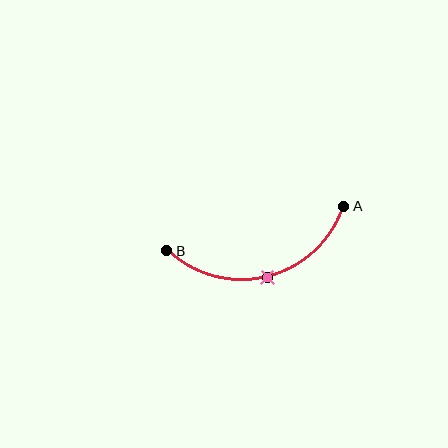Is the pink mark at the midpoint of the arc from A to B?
Yes. The pink mark lies on the arc at equal arc-length from both A and B — it is the arc midpoint.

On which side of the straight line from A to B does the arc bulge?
The arc bulges below the straight line connecting A and B.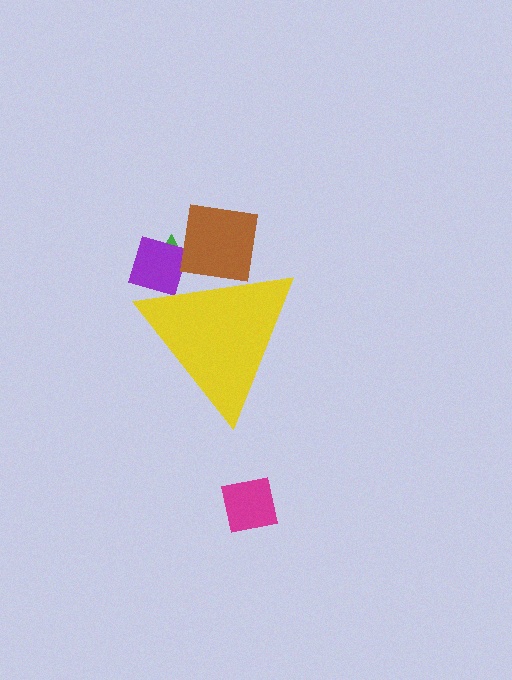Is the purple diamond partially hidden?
Yes, the purple diamond is partially hidden behind the yellow triangle.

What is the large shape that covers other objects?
A yellow triangle.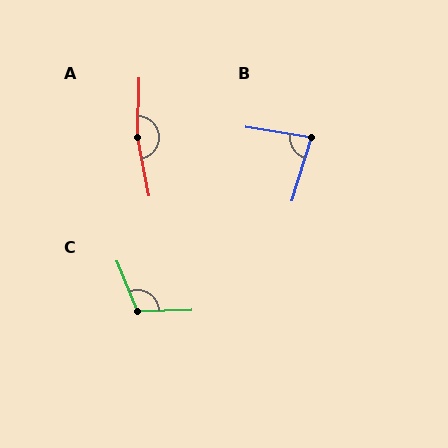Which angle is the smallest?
B, at approximately 82 degrees.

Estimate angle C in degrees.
Approximately 110 degrees.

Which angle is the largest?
A, at approximately 168 degrees.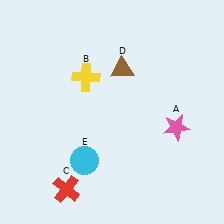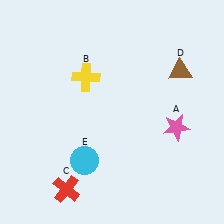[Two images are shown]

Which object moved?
The brown triangle (D) moved right.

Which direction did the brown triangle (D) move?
The brown triangle (D) moved right.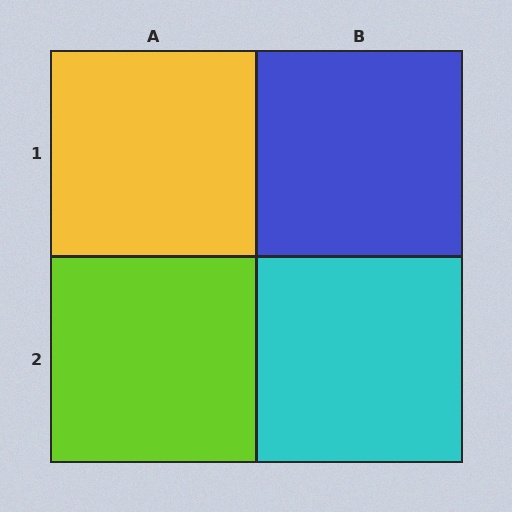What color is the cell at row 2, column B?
Cyan.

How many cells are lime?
1 cell is lime.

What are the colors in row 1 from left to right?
Yellow, blue.